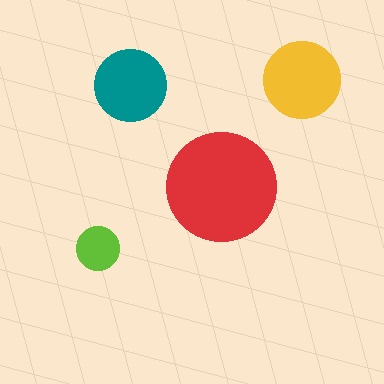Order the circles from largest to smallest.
the red one, the yellow one, the teal one, the lime one.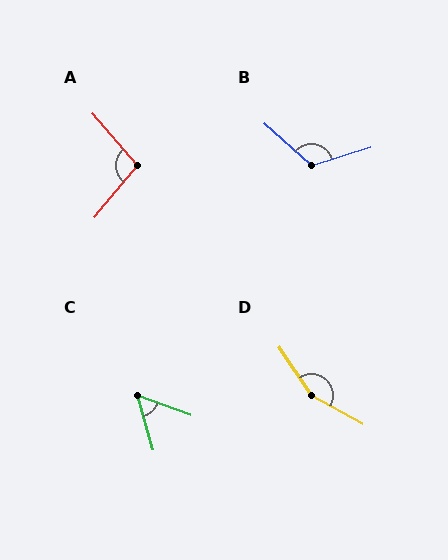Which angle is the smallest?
C, at approximately 54 degrees.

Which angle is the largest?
D, at approximately 153 degrees.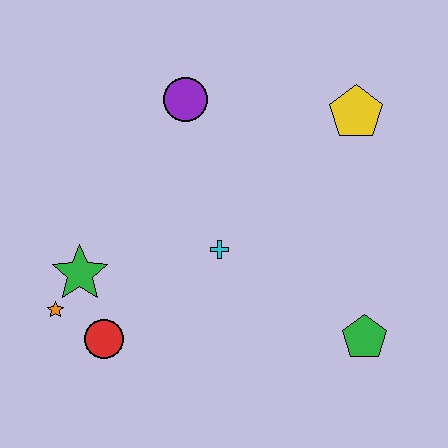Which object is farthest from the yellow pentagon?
The orange star is farthest from the yellow pentagon.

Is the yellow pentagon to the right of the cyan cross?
Yes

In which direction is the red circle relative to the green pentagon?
The red circle is to the left of the green pentagon.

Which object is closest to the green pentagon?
The cyan cross is closest to the green pentagon.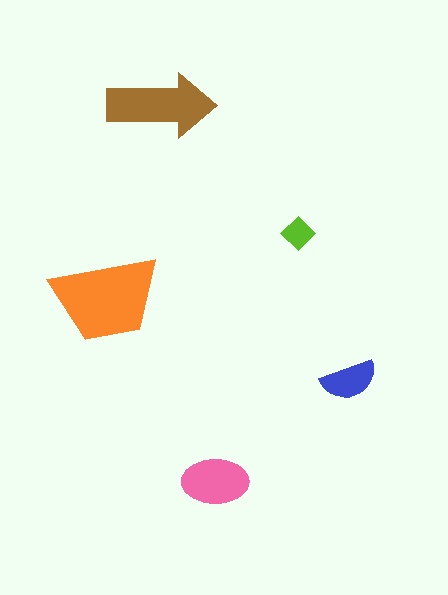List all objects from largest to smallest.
The orange trapezoid, the brown arrow, the pink ellipse, the blue semicircle, the lime diamond.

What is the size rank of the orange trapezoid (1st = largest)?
1st.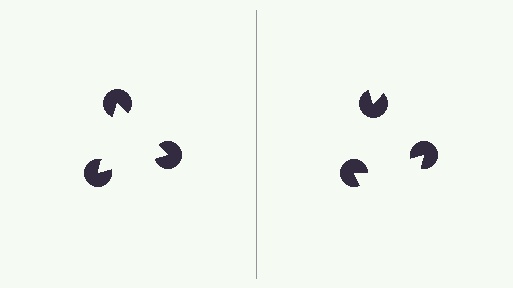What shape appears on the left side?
An illusory triangle.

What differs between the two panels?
The pac-man discs are positioned identically on both sides; only the wedge orientations differ. On the left they align to a triangle; on the right they are misaligned.